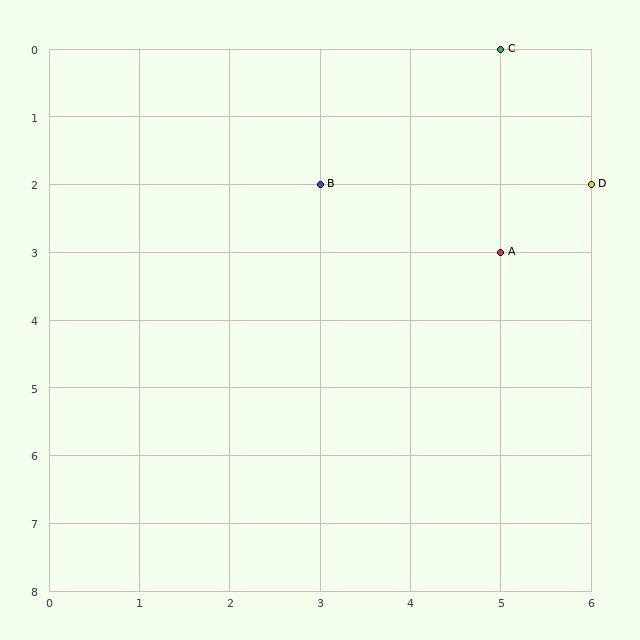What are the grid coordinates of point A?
Point A is at grid coordinates (5, 3).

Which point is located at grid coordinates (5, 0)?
Point C is at (5, 0).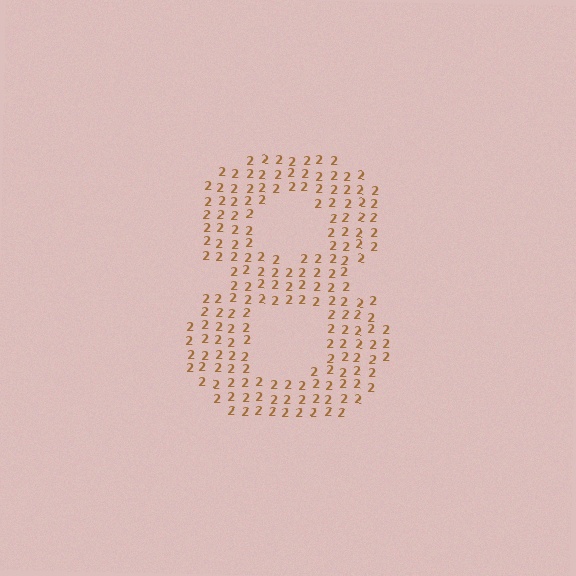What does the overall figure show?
The overall figure shows the digit 8.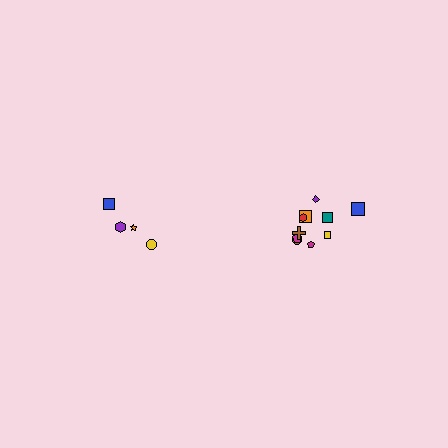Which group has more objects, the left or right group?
The right group.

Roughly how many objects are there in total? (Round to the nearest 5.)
Roughly 15 objects in total.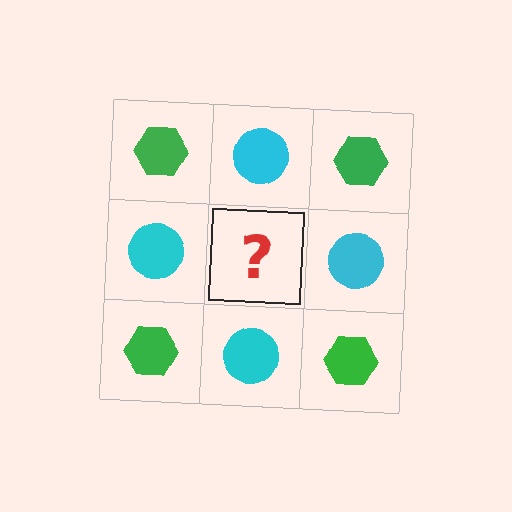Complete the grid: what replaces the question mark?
The question mark should be replaced with a green hexagon.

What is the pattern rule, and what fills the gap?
The rule is that it alternates green hexagon and cyan circle in a checkerboard pattern. The gap should be filled with a green hexagon.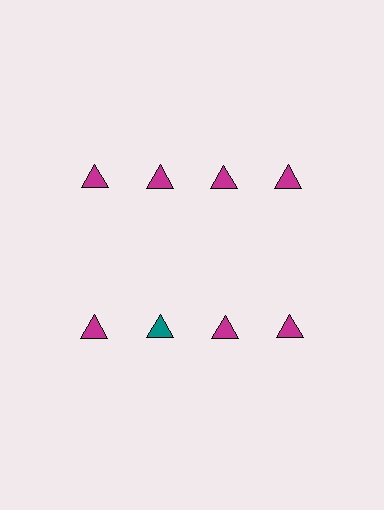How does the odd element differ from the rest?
It has a different color: teal instead of magenta.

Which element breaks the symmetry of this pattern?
The teal triangle in the second row, second from left column breaks the symmetry. All other shapes are magenta triangles.